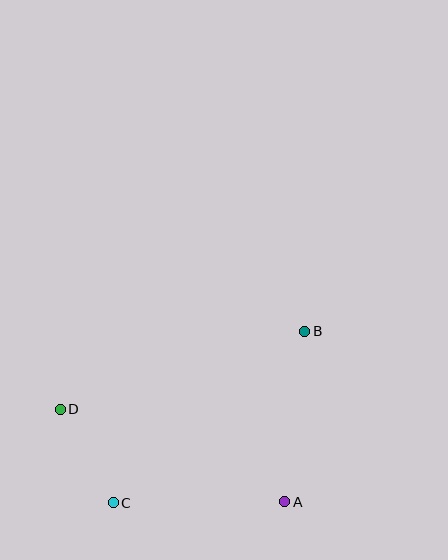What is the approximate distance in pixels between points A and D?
The distance between A and D is approximately 243 pixels.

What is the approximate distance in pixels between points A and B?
The distance between A and B is approximately 172 pixels.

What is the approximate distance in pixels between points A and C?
The distance between A and C is approximately 171 pixels.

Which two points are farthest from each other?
Points B and C are farthest from each other.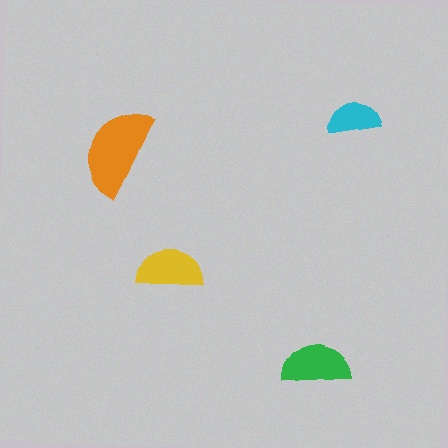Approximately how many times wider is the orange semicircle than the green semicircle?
About 1.5 times wider.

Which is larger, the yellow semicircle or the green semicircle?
The green one.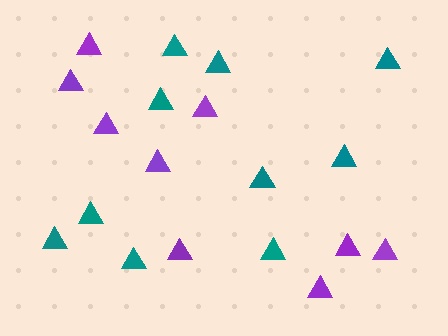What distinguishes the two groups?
There are 2 groups: one group of teal triangles (10) and one group of purple triangles (9).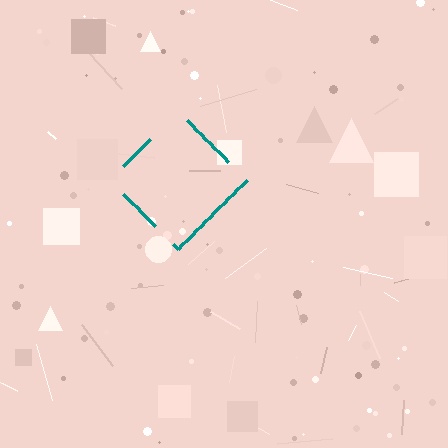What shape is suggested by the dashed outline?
The dashed outline suggests a diamond.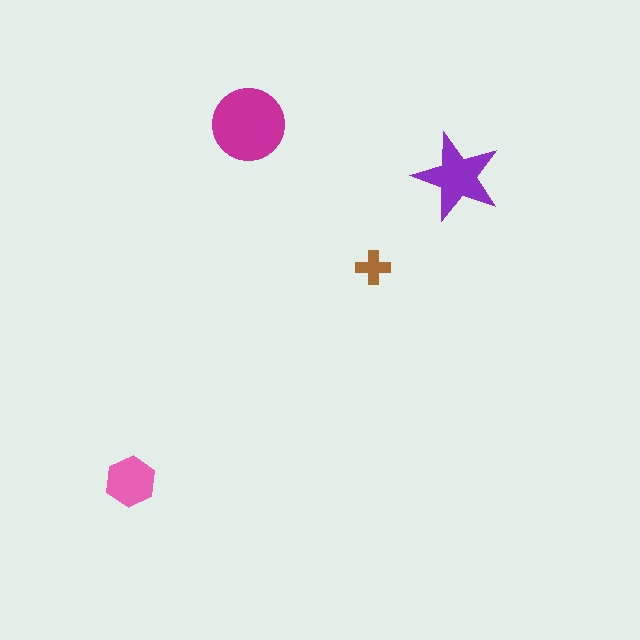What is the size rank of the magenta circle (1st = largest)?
1st.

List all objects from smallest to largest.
The brown cross, the pink hexagon, the purple star, the magenta circle.